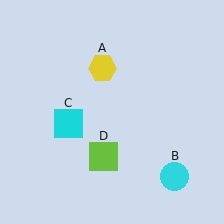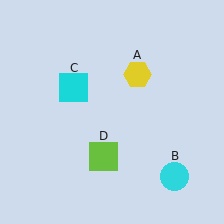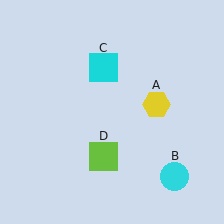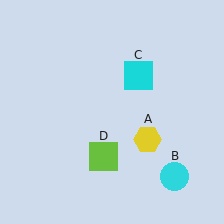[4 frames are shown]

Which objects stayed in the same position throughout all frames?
Cyan circle (object B) and lime square (object D) remained stationary.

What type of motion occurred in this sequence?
The yellow hexagon (object A), cyan square (object C) rotated clockwise around the center of the scene.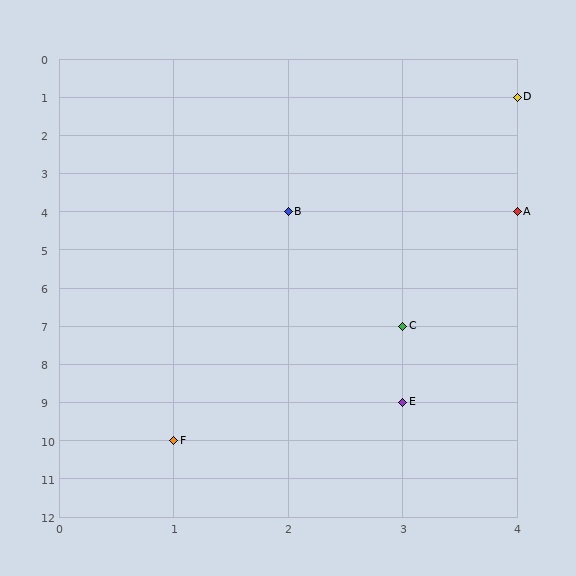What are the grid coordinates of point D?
Point D is at grid coordinates (4, 1).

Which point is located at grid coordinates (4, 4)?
Point A is at (4, 4).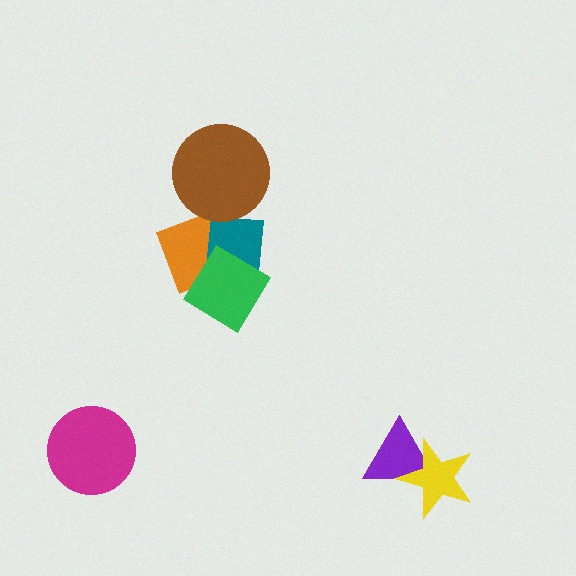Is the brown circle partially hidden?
No, no other shape covers it.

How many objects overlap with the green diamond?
2 objects overlap with the green diamond.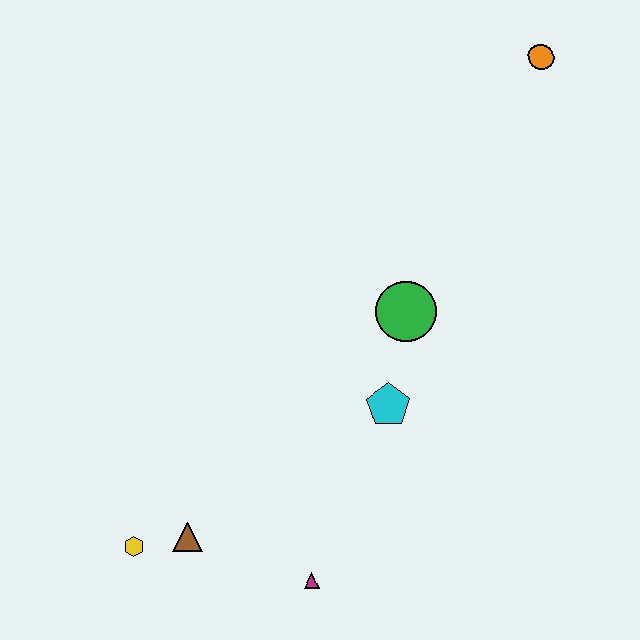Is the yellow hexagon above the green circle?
No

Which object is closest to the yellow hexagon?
The brown triangle is closest to the yellow hexagon.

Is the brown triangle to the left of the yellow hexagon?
No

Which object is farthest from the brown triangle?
The orange circle is farthest from the brown triangle.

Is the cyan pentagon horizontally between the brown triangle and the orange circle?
Yes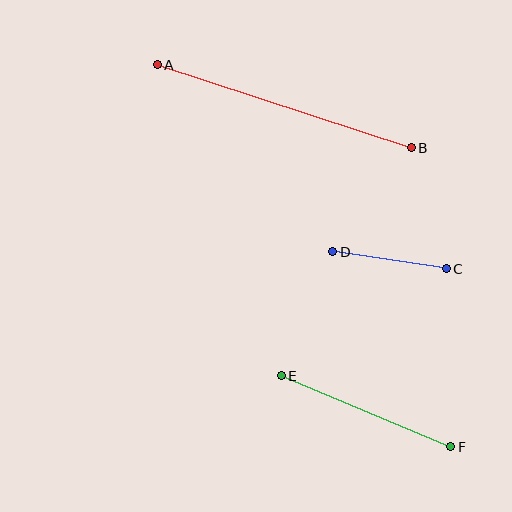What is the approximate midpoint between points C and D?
The midpoint is at approximately (390, 260) pixels.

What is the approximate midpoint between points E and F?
The midpoint is at approximately (366, 411) pixels.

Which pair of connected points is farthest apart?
Points A and B are farthest apart.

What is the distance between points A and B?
The distance is approximately 267 pixels.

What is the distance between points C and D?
The distance is approximately 115 pixels.